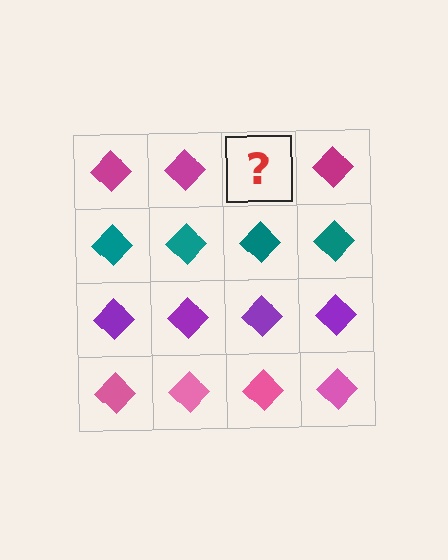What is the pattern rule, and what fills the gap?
The rule is that each row has a consistent color. The gap should be filled with a magenta diamond.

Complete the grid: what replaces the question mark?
The question mark should be replaced with a magenta diamond.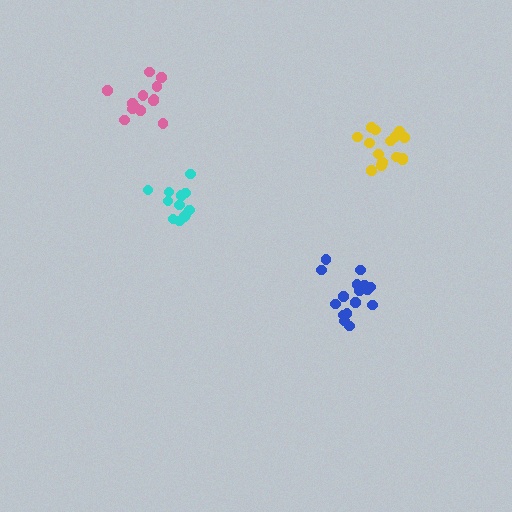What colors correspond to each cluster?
The clusters are colored: yellow, cyan, blue, pink.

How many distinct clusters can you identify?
There are 4 distinct clusters.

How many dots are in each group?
Group 1: 15 dots, Group 2: 13 dots, Group 3: 16 dots, Group 4: 13 dots (57 total).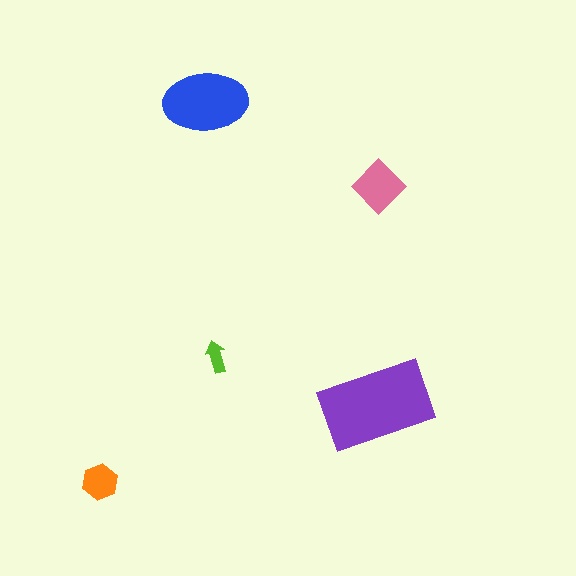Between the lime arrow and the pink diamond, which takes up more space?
The pink diamond.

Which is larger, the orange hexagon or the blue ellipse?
The blue ellipse.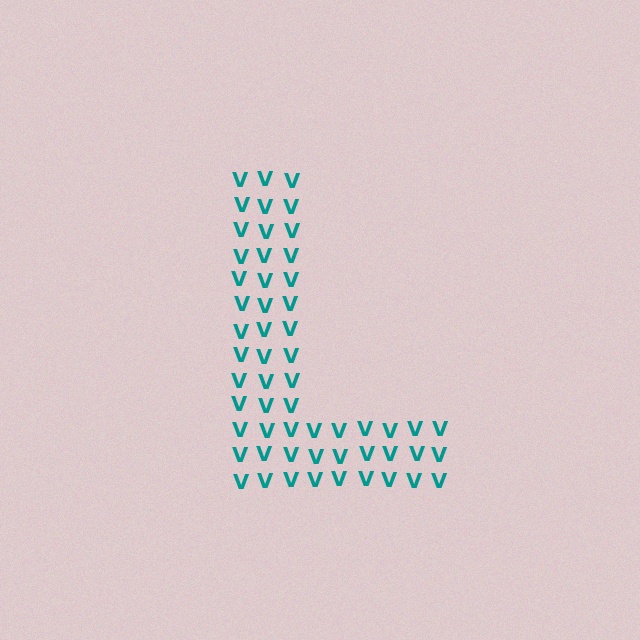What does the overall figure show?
The overall figure shows the letter L.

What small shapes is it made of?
It is made of small letter V's.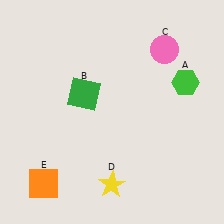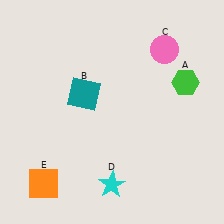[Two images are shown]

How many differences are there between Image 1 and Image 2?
There are 2 differences between the two images.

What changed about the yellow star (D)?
In Image 1, D is yellow. In Image 2, it changed to cyan.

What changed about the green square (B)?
In Image 1, B is green. In Image 2, it changed to teal.